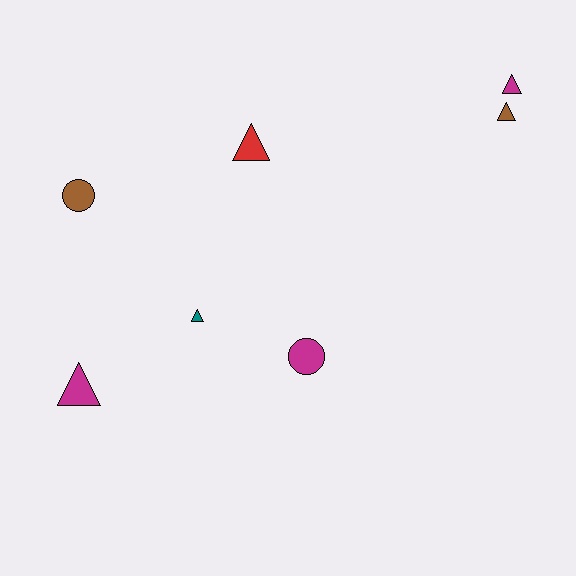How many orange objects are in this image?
There are no orange objects.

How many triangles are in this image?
There are 5 triangles.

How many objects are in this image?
There are 7 objects.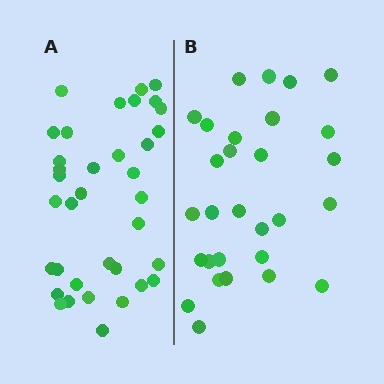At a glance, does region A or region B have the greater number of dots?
Region A (the left region) has more dots.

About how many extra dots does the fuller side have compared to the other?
Region A has roughly 8 or so more dots than region B.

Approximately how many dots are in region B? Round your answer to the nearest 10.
About 30 dots. (The exact count is 29, which rounds to 30.)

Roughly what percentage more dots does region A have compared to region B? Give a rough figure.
About 25% more.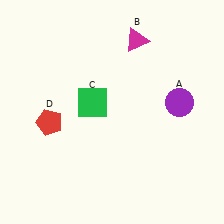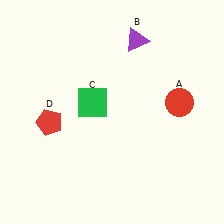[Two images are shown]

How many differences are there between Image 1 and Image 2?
There are 2 differences between the two images.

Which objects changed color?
A changed from purple to red. B changed from magenta to purple.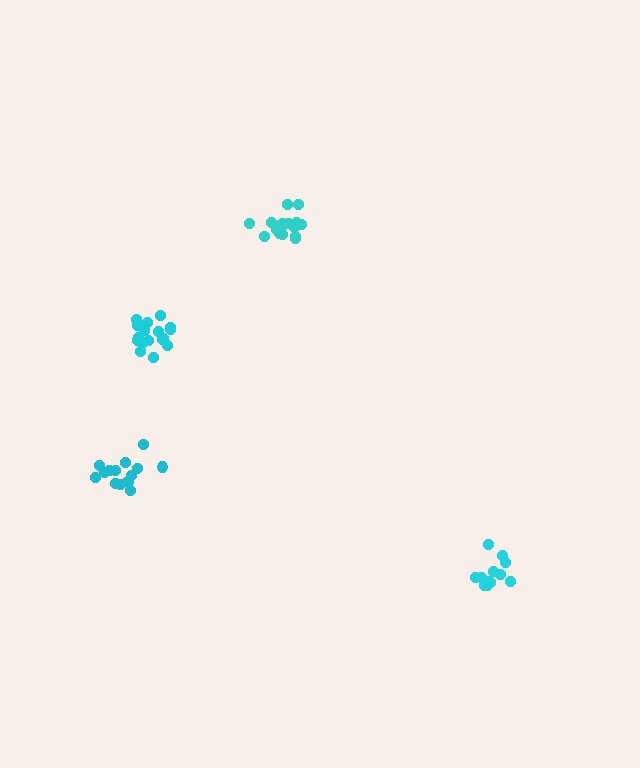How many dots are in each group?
Group 1: 15 dots, Group 2: 12 dots, Group 3: 17 dots, Group 4: 17 dots (61 total).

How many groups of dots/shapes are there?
There are 4 groups.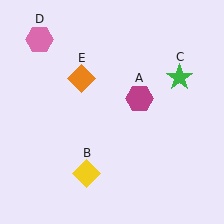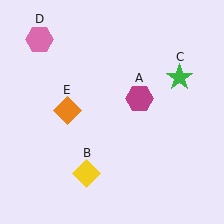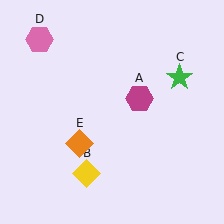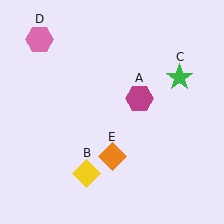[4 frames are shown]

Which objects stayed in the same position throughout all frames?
Magenta hexagon (object A) and yellow diamond (object B) and green star (object C) and pink hexagon (object D) remained stationary.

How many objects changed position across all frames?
1 object changed position: orange diamond (object E).